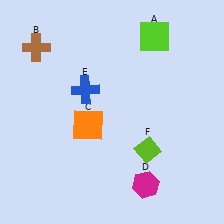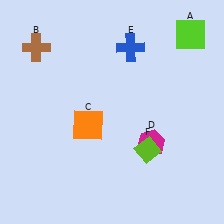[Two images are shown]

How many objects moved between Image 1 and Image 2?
3 objects moved between the two images.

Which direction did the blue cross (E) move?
The blue cross (E) moved right.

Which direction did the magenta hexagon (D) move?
The magenta hexagon (D) moved up.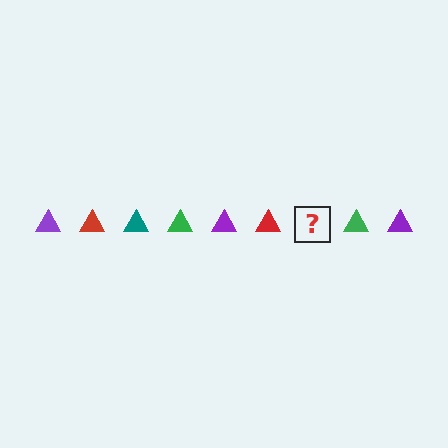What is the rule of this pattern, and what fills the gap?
The rule is that the pattern cycles through purple, red, teal, green triangles. The gap should be filled with a teal triangle.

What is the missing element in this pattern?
The missing element is a teal triangle.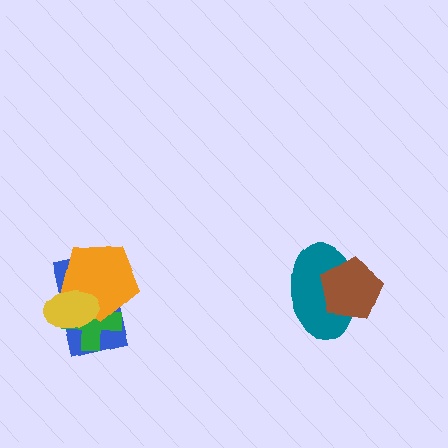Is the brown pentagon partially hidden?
No, no other shape covers it.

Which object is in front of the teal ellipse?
The brown pentagon is in front of the teal ellipse.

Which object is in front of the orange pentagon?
The yellow ellipse is in front of the orange pentagon.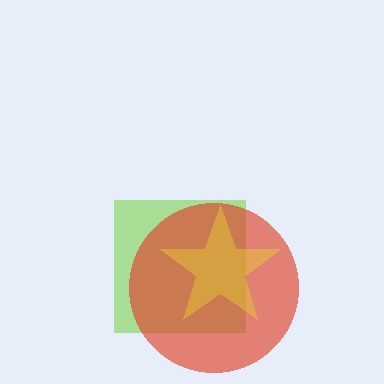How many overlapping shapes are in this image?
There are 3 overlapping shapes in the image.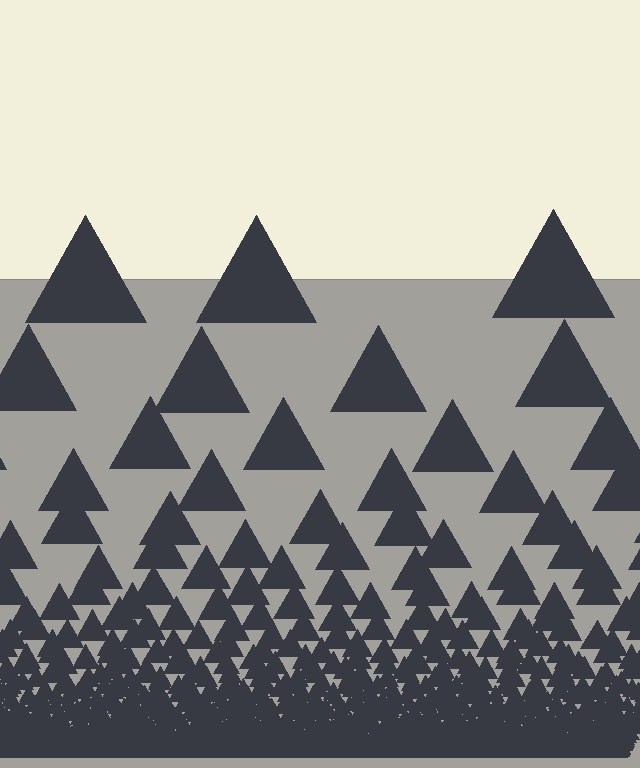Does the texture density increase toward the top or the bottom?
Density increases toward the bottom.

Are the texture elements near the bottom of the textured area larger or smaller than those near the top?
Smaller. The gradient is inverted — elements near the bottom are smaller and denser.